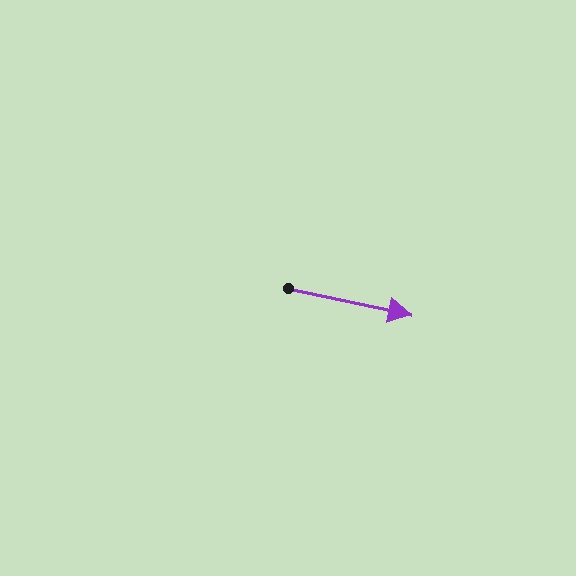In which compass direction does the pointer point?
East.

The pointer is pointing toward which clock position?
Roughly 3 o'clock.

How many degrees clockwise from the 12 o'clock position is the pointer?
Approximately 102 degrees.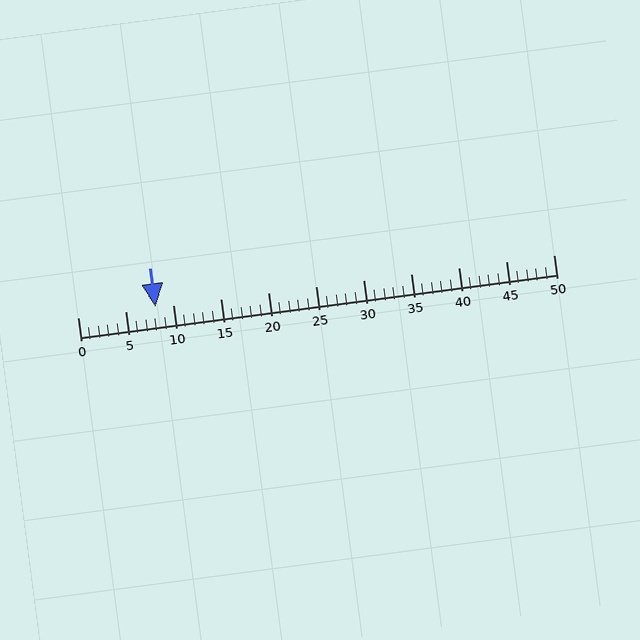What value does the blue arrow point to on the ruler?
The blue arrow points to approximately 8.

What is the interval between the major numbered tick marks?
The major tick marks are spaced 5 units apart.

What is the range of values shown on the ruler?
The ruler shows values from 0 to 50.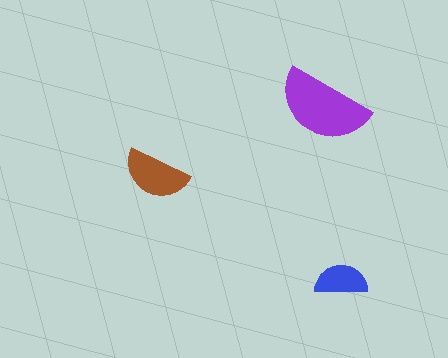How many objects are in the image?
There are 3 objects in the image.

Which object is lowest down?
The blue semicircle is bottommost.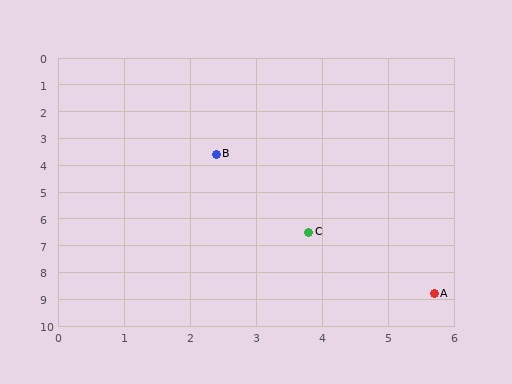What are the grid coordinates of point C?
Point C is at approximately (3.8, 6.5).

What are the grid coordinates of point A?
Point A is at approximately (5.7, 8.8).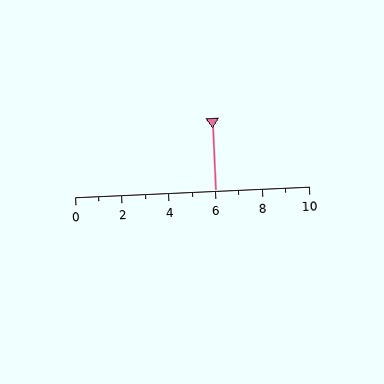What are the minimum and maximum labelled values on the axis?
The axis runs from 0 to 10.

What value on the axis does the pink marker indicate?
The marker indicates approximately 6.